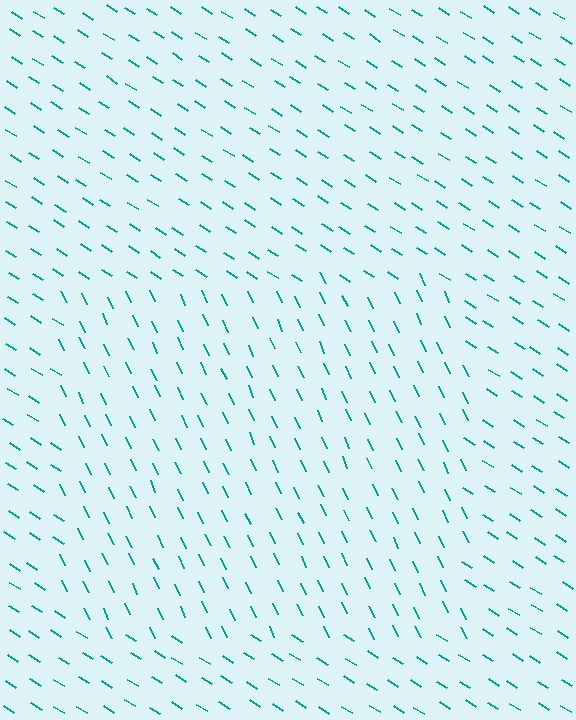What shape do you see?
I see a rectangle.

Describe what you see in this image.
The image is filled with small teal line segments. A rectangle region in the image has lines oriented differently from the surrounding lines, creating a visible texture boundary.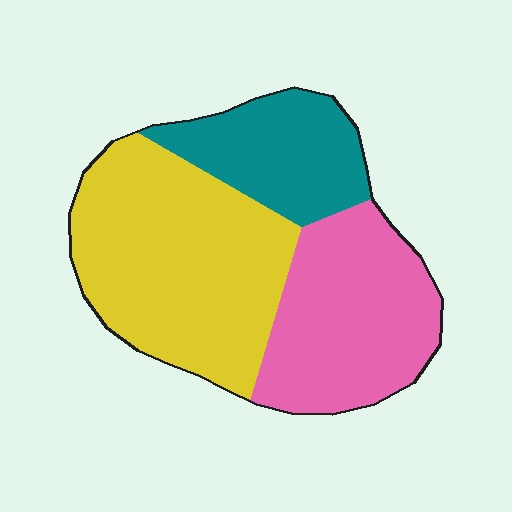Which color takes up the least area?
Teal, at roughly 20%.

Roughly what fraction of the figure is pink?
Pink covers around 35% of the figure.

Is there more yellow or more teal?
Yellow.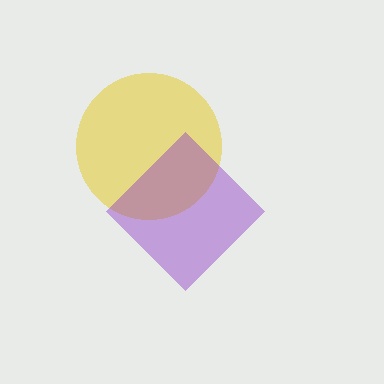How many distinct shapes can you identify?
There are 2 distinct shapes: a yellow circle, a purple diamond.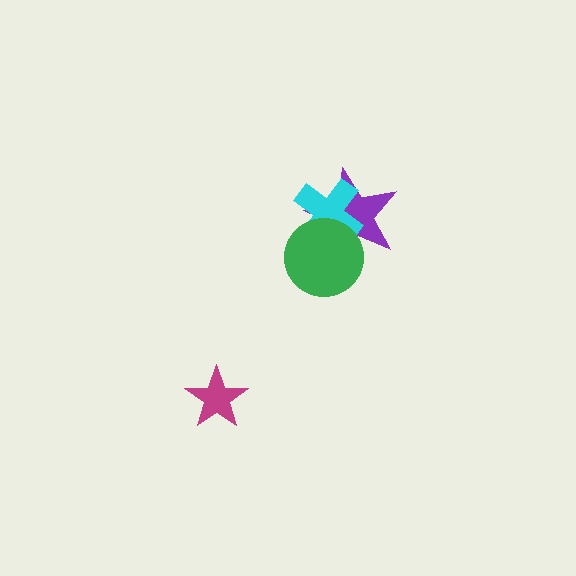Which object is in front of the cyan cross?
The green circle is in front of the cyan cross.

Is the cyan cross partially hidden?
Yes, it is partially covered by another shape.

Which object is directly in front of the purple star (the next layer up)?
The cyan cross is directly in front of the purple star.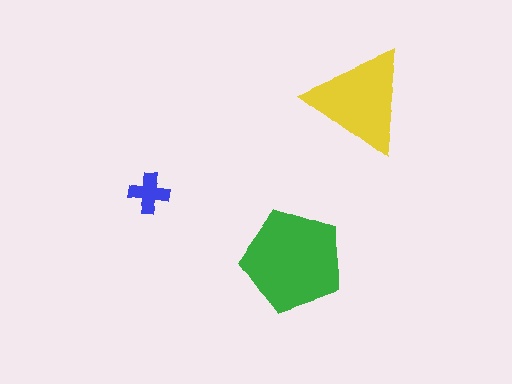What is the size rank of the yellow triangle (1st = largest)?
2nd.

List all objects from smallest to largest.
The blue cross, the yellow triangle, the green pentagon.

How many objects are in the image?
There are 3 objects in the image.